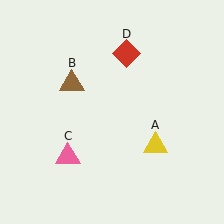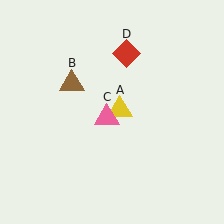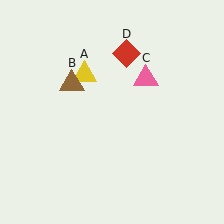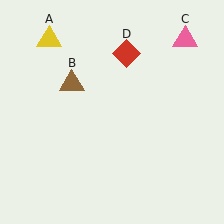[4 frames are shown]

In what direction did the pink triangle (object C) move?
The pink triangle (object C) moved up and to the right.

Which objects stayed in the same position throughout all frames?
Brown triangle (object B) and red diamond (object D) remained stationary.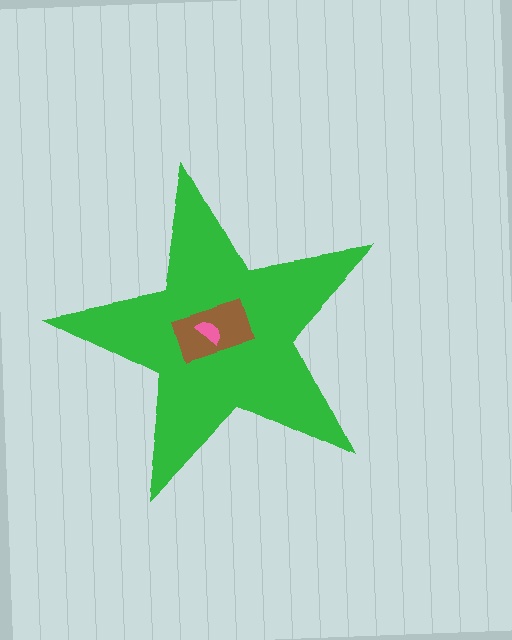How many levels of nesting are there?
3.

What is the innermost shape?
The pink semicircle.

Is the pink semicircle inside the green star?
Yes.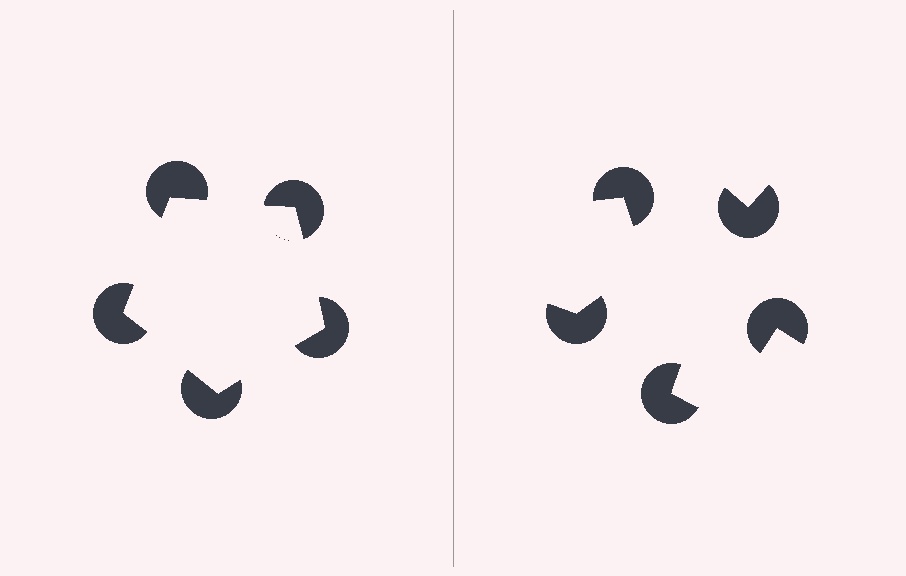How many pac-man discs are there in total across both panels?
10 — 5 on each side.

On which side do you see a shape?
An illusory pentagon appears on the left side. On the right side the wedge cuts are rotated, so no coherent shape forms.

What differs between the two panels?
The pac-man discs are positioned identically on both sides; only the wedge orientations differ. On the left they align to a pentagon; on the right they are misaligned.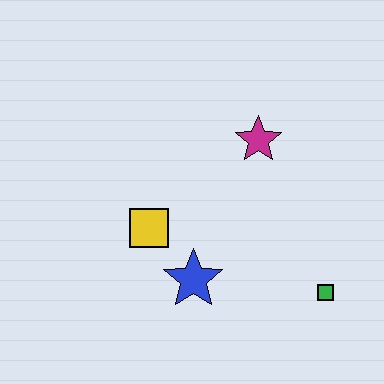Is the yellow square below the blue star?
No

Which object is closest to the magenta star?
The yellow square is closest to the magenta star.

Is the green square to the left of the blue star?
No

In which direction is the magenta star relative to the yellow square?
The magenta star is to the right of the yellow square.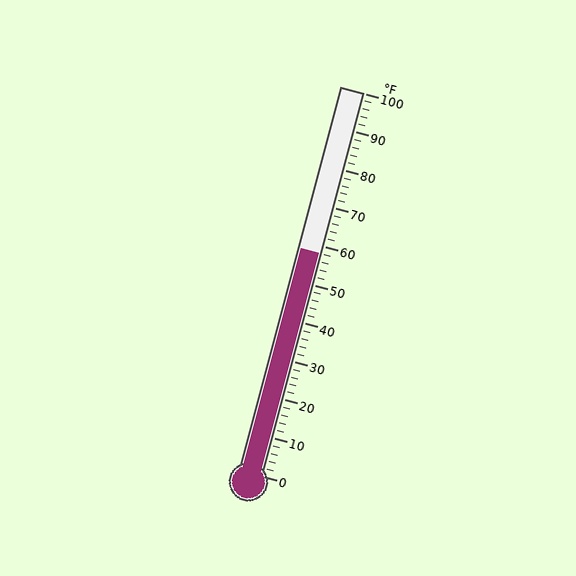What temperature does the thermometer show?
The thermometer shows approximately 58°F.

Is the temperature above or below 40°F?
The temperature is above 40°F.